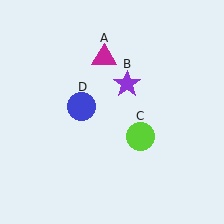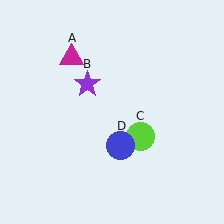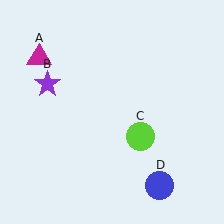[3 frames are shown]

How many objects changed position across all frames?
3 objects changed position: magenta triangle (object A), purple star (object B), blue circle (object D).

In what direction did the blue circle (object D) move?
The blue circle (object D) moved down and to the right.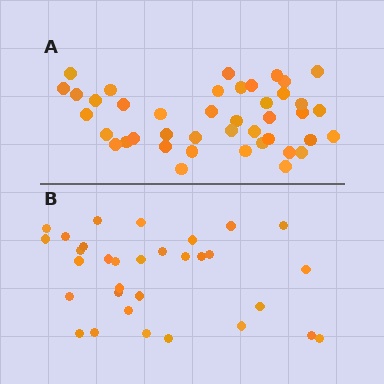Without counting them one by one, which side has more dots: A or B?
Region A (the top region) has more dots.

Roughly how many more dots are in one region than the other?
Region A has roughly 10 or so more dots than region B.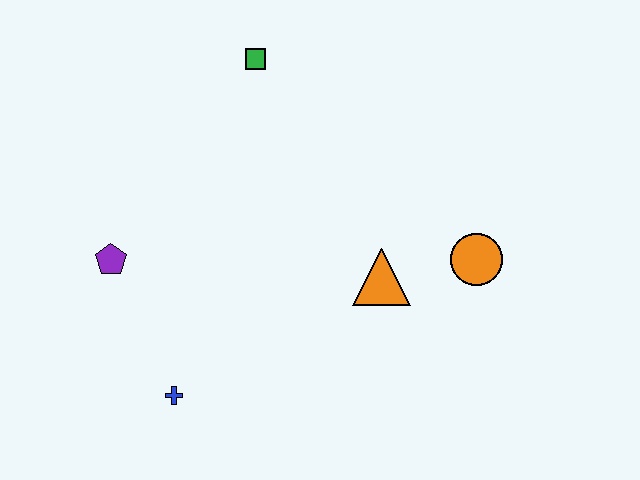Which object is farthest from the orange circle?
The purple pentagon is farthest from the orange circle.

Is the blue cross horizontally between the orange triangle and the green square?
No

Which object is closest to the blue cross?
The purple pentagon is closest to the blue cross.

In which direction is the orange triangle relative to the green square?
The orange triangle is below the green square.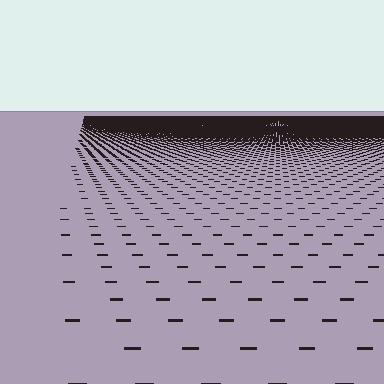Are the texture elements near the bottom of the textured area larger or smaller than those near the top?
Larger. Near the bottom, elements are closer to the viewer and appear at a bigger on-screen size.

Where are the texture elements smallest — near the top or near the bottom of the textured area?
Near the top.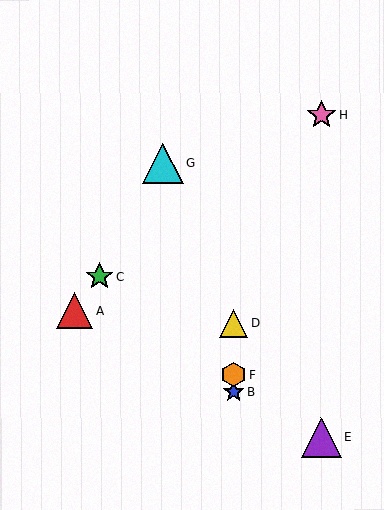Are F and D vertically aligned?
Yes, both are at x≈234.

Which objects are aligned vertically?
Objects B, D, F are aligned vertically.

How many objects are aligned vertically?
3 objects (B, D, F) are aligned vertically.